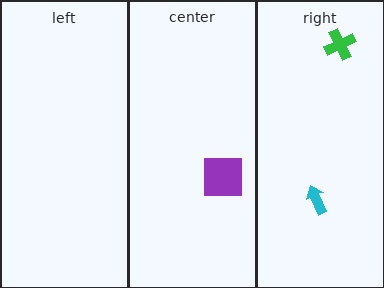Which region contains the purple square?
The center region.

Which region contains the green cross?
The right region.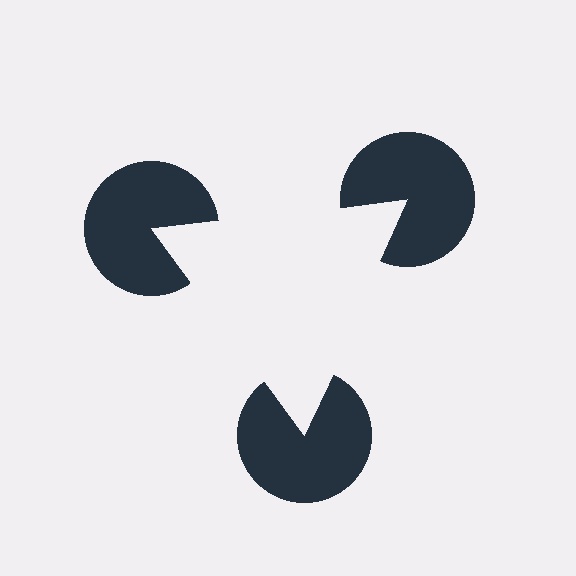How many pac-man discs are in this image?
There are 3 — one at each vertex of the illusory triangle.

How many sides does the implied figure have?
3 sides.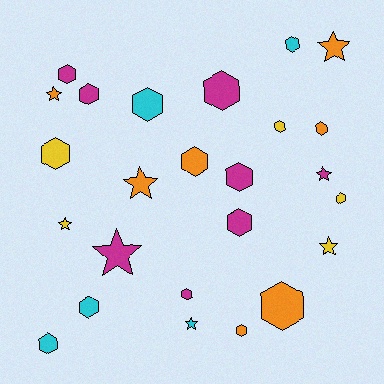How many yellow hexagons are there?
There are 3 yellow hexagons.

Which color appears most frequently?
Magenta, with 8 objects.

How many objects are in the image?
There are 25 objects.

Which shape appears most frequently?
Hexagon, with 17 objects.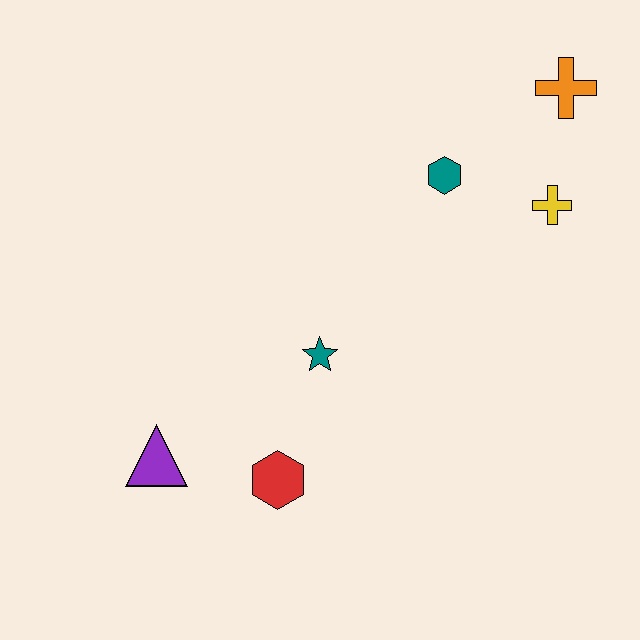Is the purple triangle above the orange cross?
No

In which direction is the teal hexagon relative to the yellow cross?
The teal hexagon is to the left of the yellow cross.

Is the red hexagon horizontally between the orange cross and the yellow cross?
No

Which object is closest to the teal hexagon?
The yellow cross is closest to the teal hexagon.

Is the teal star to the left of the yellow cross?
Yes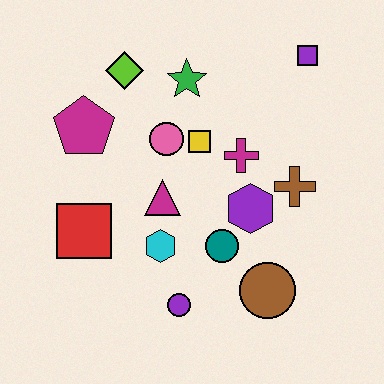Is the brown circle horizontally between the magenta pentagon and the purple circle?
No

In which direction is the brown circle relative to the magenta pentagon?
The brown circle is to the right of the magenta pentagon.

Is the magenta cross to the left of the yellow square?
No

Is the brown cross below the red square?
No